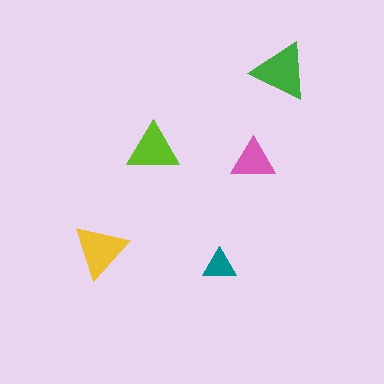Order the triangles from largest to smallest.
the green one, the yellow one, the lime one, the pink one, the teal one.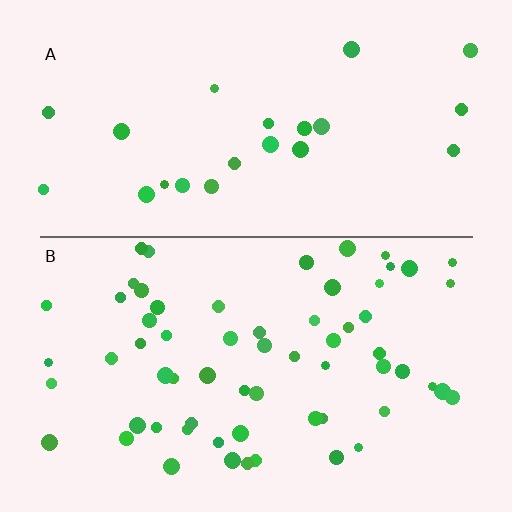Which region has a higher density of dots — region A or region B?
B (the bottom).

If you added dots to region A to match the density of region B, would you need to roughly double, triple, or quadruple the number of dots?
Approximately triple.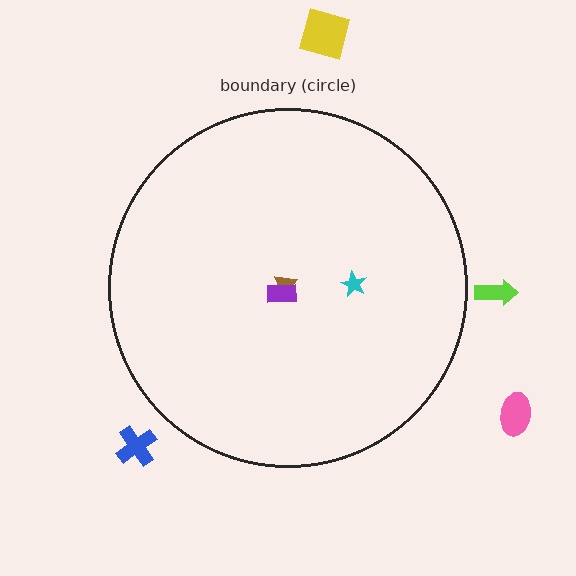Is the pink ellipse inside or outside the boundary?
Outside.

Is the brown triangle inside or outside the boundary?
Inside.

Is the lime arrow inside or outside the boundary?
Outside.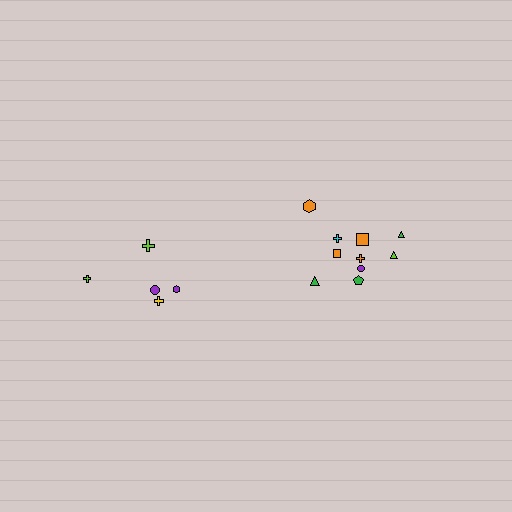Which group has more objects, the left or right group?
The right group.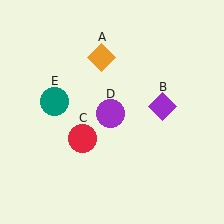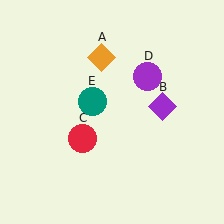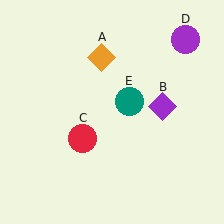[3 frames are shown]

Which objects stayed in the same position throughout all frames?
Orange diamond (object A) and purple diamond (object B) and red circle (object C) remained stationary.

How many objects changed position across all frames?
2 objects changed position: purple circle (object D), teal circle (object E).